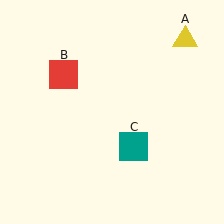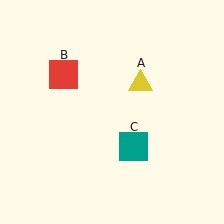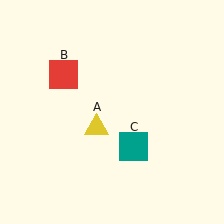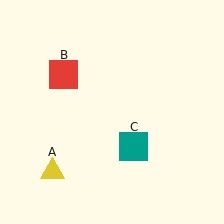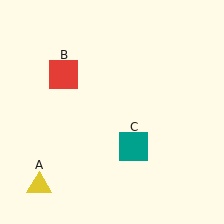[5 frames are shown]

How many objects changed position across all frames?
1 object changed position: yellow triangle (object A).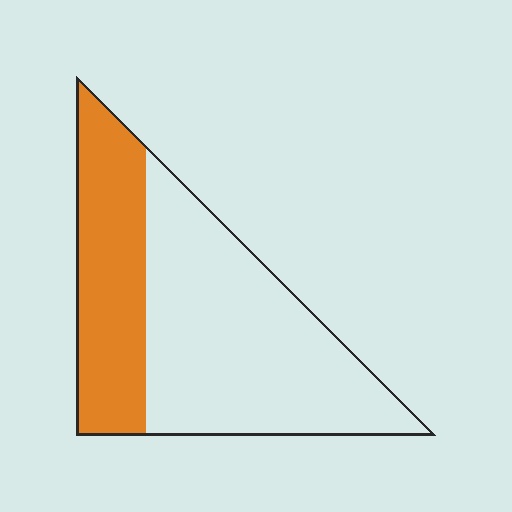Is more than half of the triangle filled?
No.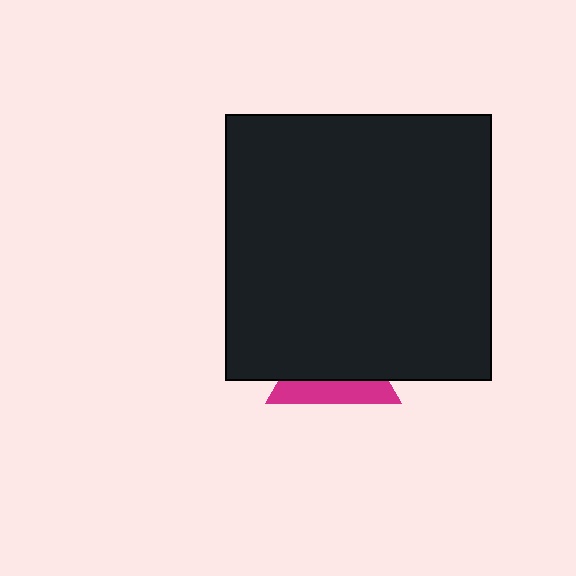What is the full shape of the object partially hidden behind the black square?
The partially hidden object is a magenta triangle.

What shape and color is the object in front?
The object in front is a black square.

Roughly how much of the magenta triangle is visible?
A small part of it is visible (roughly 34%).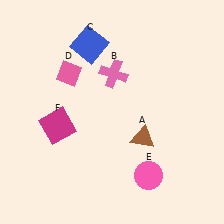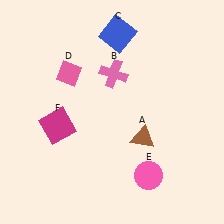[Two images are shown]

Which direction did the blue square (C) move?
The blue square (C) moved right.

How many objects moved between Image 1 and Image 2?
1 object moved between the two images.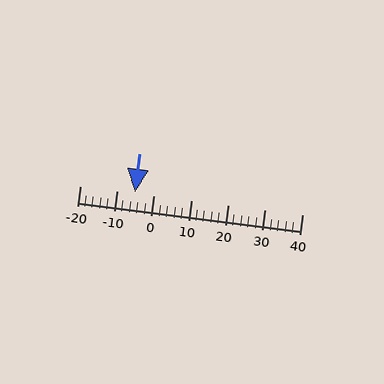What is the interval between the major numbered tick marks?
The major tick marks are spaced 10 units apart.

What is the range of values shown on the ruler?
The ruler shows values from -20 to 40.